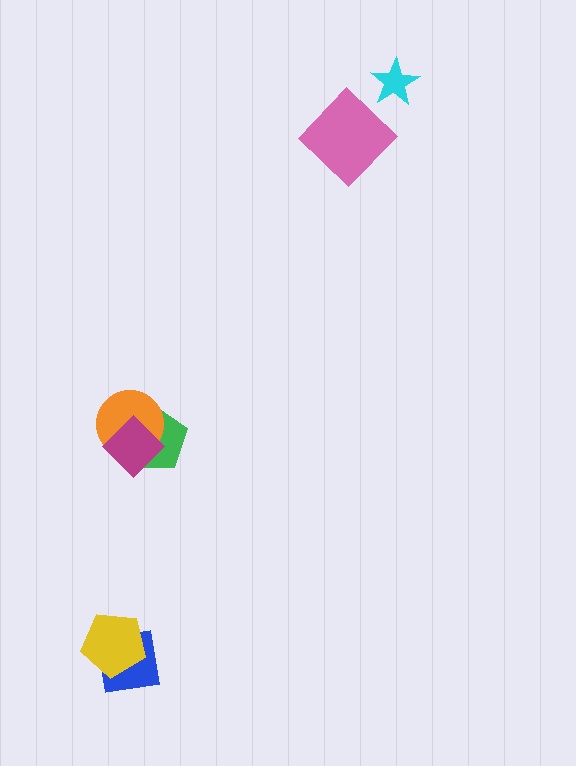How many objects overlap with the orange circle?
2 objects overlap with the orange circle.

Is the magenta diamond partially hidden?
No, no other shape covers it.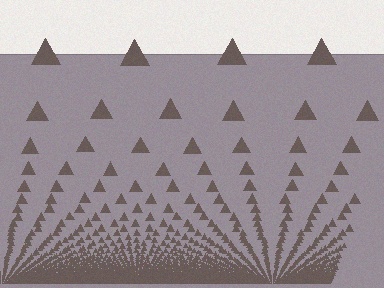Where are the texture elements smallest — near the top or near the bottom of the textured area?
Near the bottom.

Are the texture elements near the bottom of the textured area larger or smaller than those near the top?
Smaller. The gradient is inverted — elements near the bottom are smaller and denser.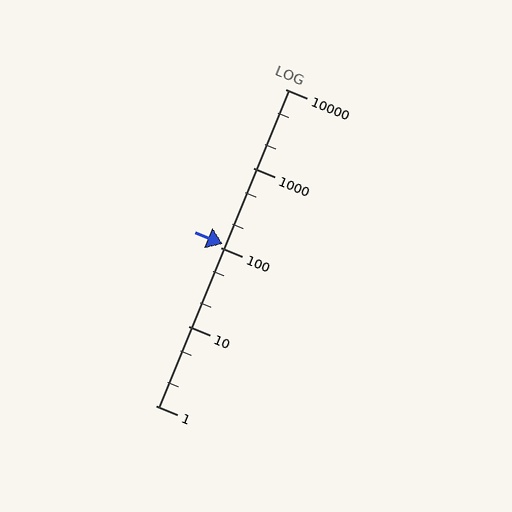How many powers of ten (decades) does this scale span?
The scale spans 4 decades, from 1 to 10000.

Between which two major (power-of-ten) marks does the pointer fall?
The pointer is between 100 and 1000.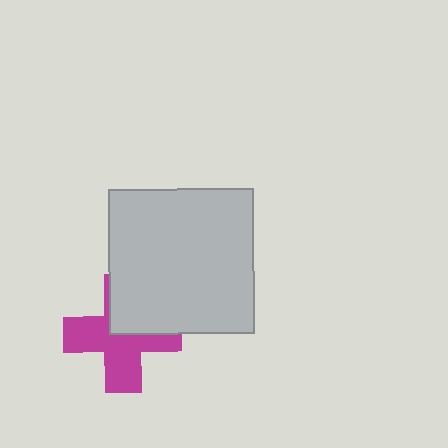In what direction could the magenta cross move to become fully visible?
The magenta cross could move toward the lower-left. That would shift it out from behind the light gray square entirely.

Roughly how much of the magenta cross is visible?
About half of it is visible (roughly 63%).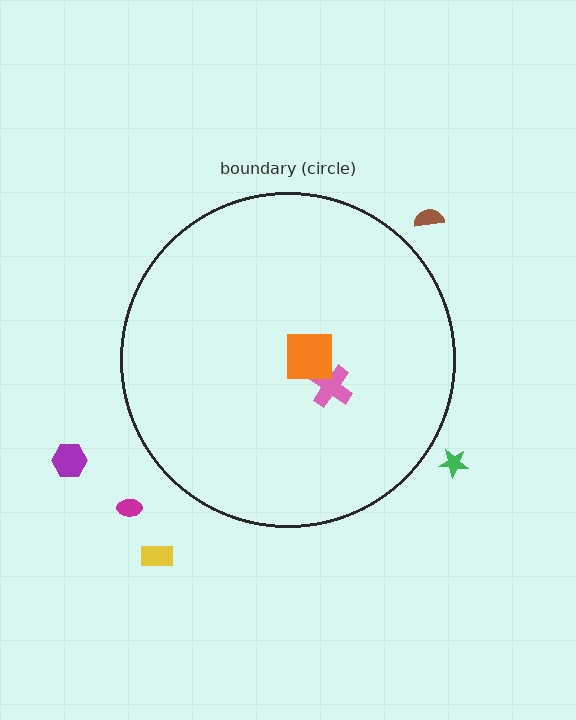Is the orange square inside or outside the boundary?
Inside.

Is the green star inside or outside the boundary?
Outside.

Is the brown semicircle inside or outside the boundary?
Outside.